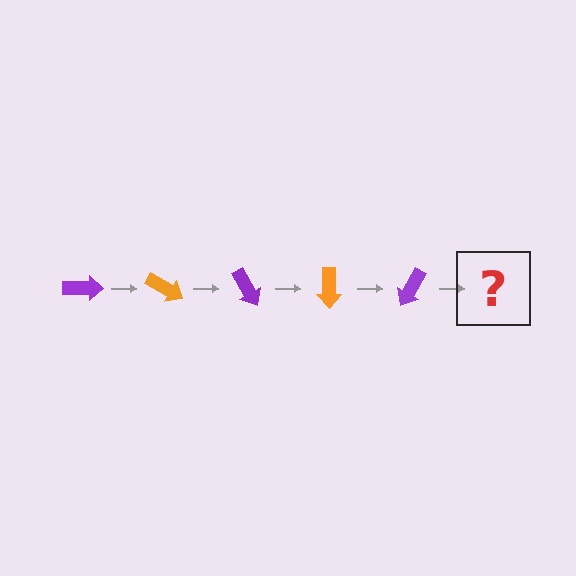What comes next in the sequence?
The next element should be an orange arrow, rotated 150 degrees from the start.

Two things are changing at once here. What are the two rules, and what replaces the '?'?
The two rules are that it rotates 30 degrees each step and the color cycles through purple and orange. The '?' should be an orange arrow, rotated 150 degrees from the start.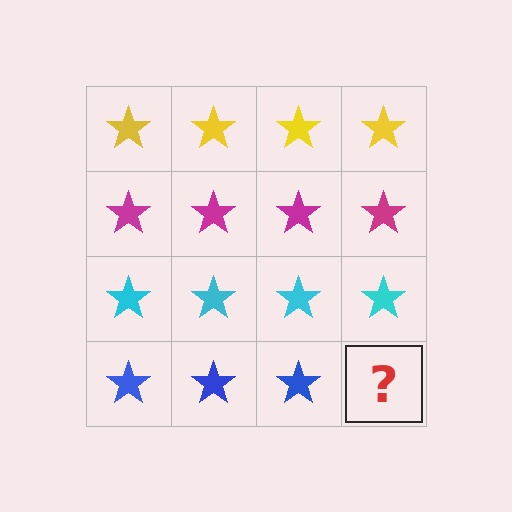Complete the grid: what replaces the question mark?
The question mark should be replaced with a blue star.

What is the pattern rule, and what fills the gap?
The rule is that each row has a consistent color. The gap should be filled with a blue star.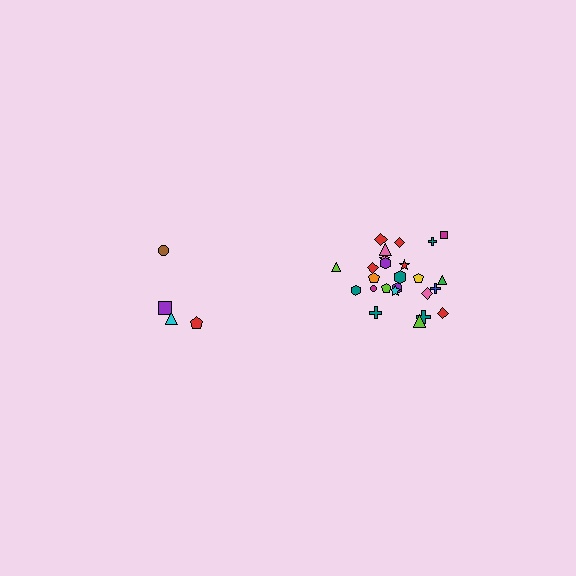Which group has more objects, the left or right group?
The right group.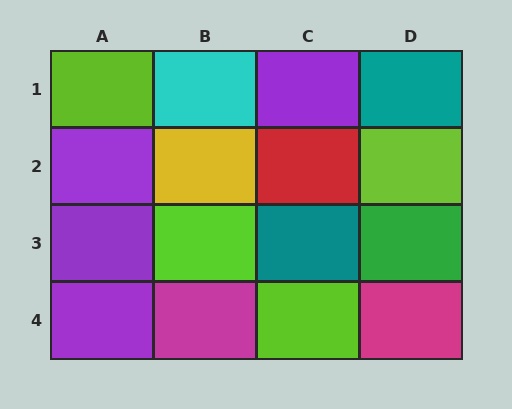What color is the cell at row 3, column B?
Lime.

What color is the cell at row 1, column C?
Purple.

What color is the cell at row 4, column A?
Purple.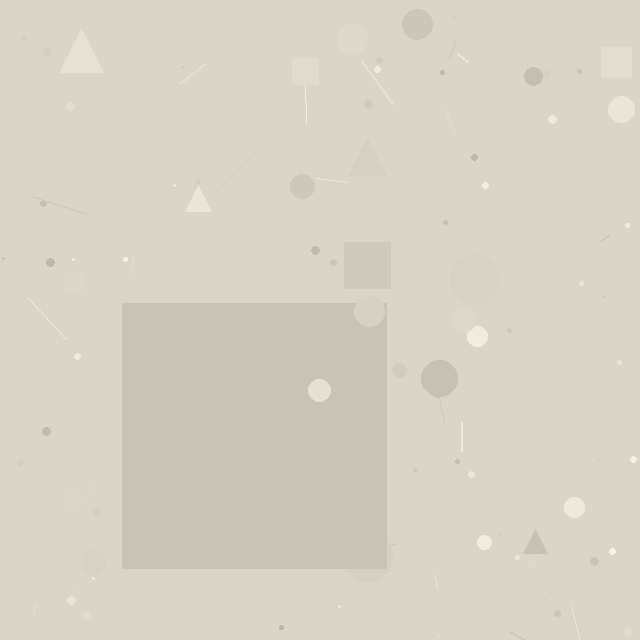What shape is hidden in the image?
A square is hidden in the image.